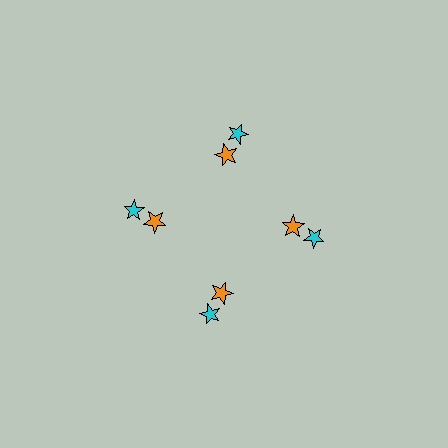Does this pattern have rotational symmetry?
Yes, this pattern has 4-fold rotational symmetry. It looks the same after rotating 90 degrees around the center.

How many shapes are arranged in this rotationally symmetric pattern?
There are 8 shapes, arranged in 4 groups of 2.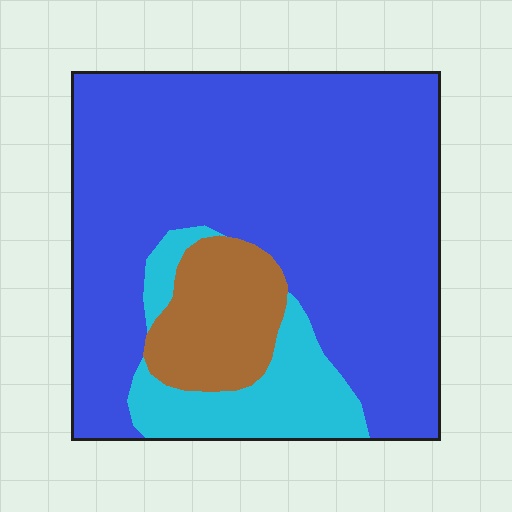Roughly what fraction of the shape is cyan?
Cyan covers roughly 15% of the shape.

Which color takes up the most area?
Blue, at roughly 75%.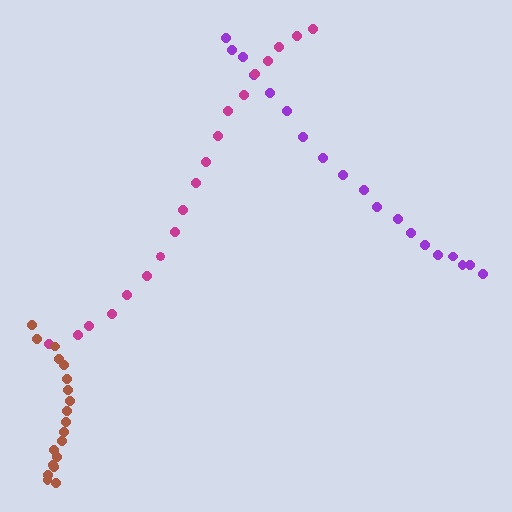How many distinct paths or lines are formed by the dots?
There are 3 distinct paths.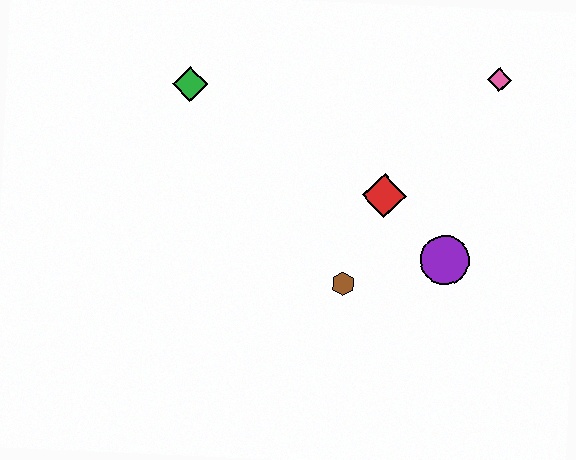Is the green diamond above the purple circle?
Yes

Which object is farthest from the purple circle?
The green diamond is farthest from the purple circle.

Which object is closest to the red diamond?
The purple circle is closest to the red diamond.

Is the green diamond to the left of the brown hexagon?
Yes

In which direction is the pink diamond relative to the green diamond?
The pink diamond is to the right of the green diamond.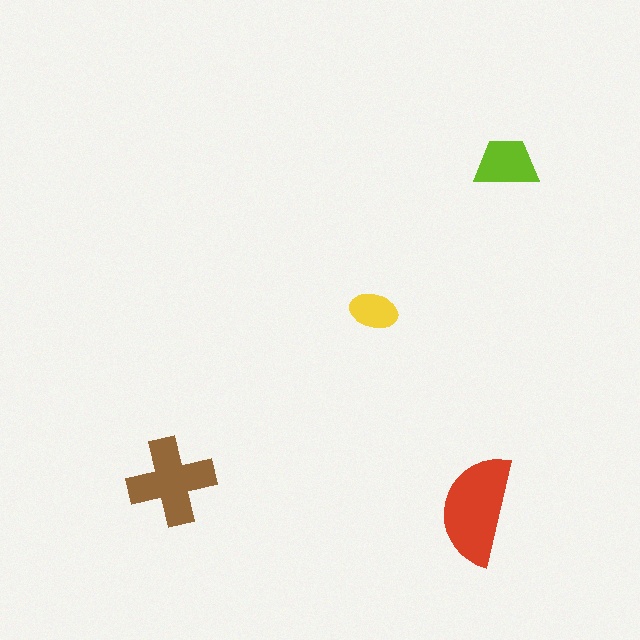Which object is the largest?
The red semicircle.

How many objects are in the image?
There are 4 objects in the image.